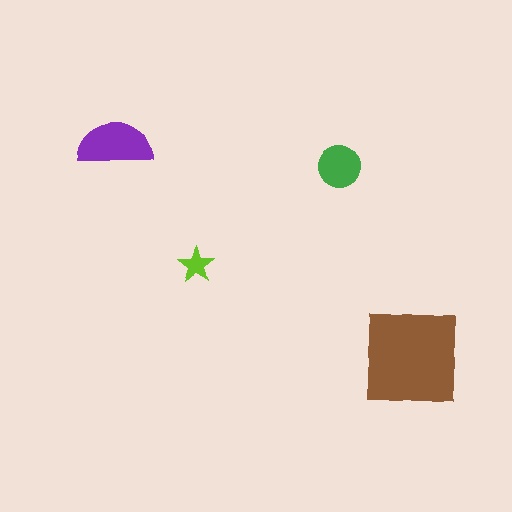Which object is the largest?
The brown square.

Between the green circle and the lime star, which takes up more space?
The green circle.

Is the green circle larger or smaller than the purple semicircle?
Smaller.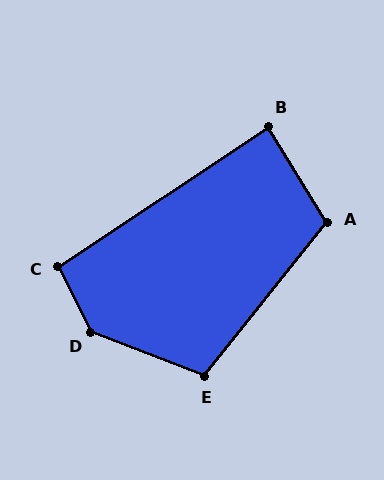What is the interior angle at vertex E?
Approximately 108 degrees (obtuse).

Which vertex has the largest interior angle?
D, at approximately 138 degrees.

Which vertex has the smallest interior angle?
B, at approximately 88 degrees.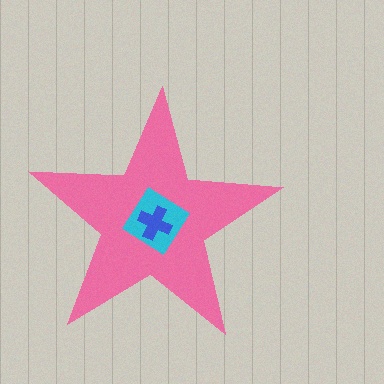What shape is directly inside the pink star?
The cyan diamond.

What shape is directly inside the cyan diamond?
The blue cross.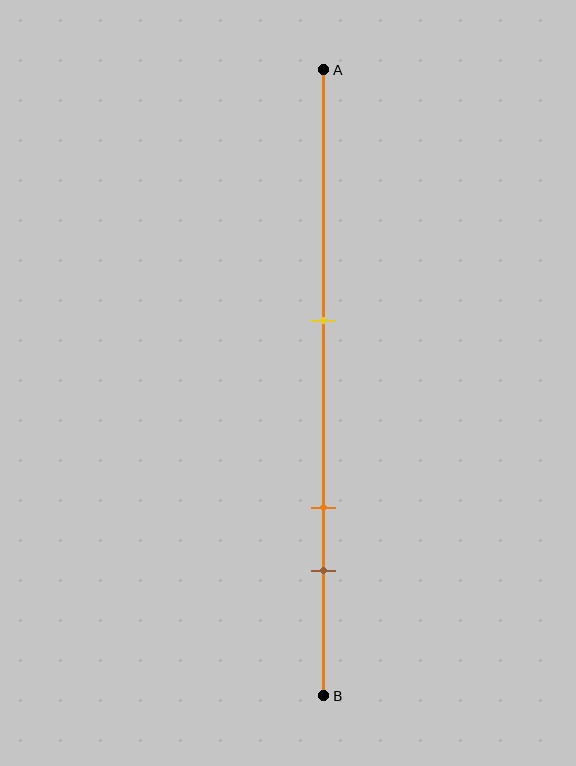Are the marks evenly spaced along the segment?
No, the marks are not evenly spaced.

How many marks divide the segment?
There are 3 marks dividing the segment.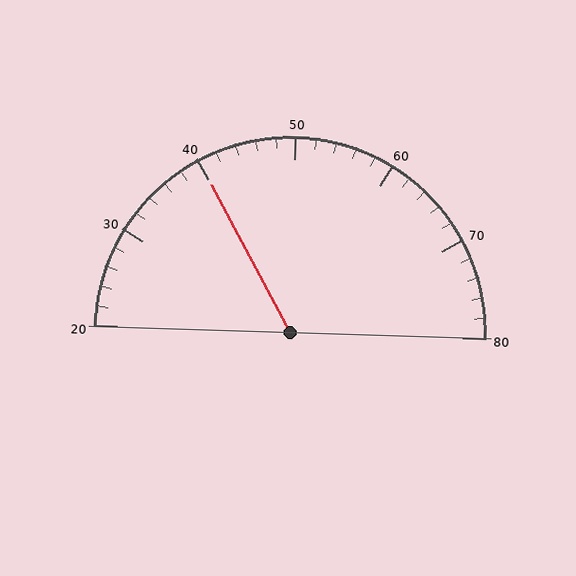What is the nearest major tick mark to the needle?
The nearest major tick mark is 40.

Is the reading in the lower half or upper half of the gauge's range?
The reading is in the lower half of the range (20 to 80).